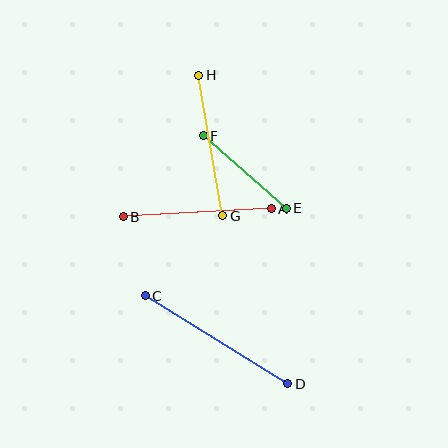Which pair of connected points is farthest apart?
Points C and D are farthest apart.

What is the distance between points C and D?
The distance is approximately 168 pixels.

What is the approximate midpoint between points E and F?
The midpoint is at approximately (245, 172) pixels.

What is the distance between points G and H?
The distance is approximately 143 pixels.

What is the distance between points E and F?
The distance is approximately 110 pixels.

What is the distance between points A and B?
The distance is approximately 148 pixels.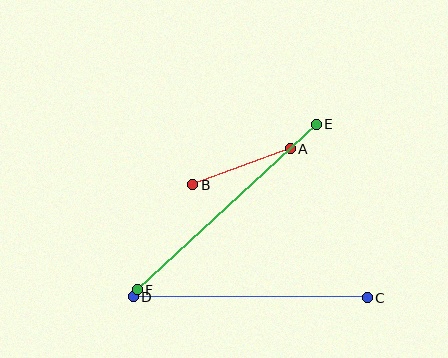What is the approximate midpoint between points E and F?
The midpoint is at approximately (227, 207) pixels.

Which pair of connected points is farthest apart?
Points E and F are farthest apart.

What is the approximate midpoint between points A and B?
The midpoint is at approximately (242, 167) pixels.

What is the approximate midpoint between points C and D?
The midpoint is at approximately (250, 297) pixels.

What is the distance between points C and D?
The distance is approximately 234 pixels.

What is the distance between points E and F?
The distance is approximately 244 pixels.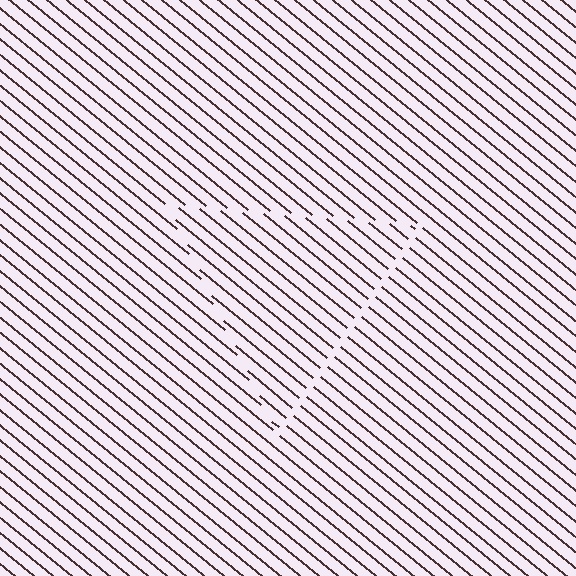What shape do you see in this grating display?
An illusory triangle. The interior of the shape contains the same grating, shifted by half a period — the contour is defined by the phase discontinuity where line-ends from the inner and outer gratings abut.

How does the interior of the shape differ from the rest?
The interior of the shape contains the same grating, shifted by half a period — the contour is defined by the phase discontinuity where line-ends from the inner and outer gratings abut.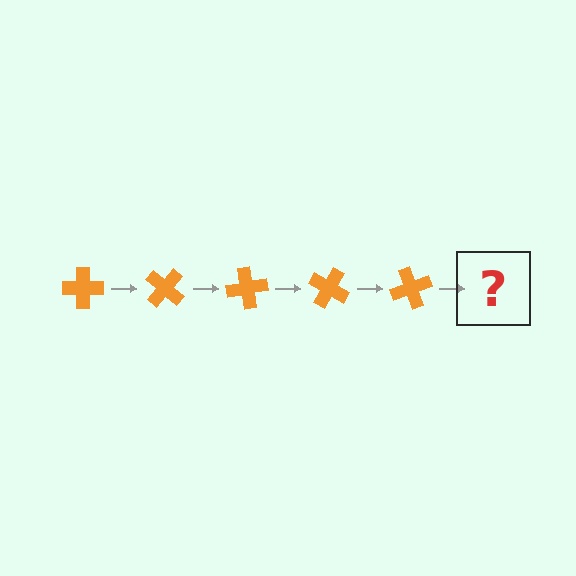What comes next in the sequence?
The next element should be an orange cross rotated 200 degrees.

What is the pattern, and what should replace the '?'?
The pattern is that the cross rotates 40 degrees each step. The '?' should be an orange cross rotated 200 degrees.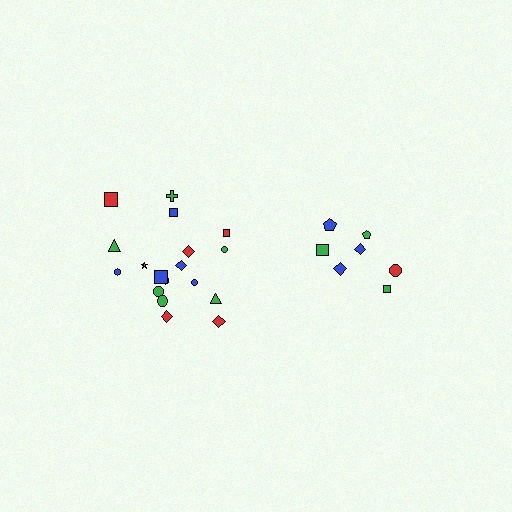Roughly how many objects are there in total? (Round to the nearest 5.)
Roughly 25 objects in total.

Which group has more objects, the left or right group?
The left group.